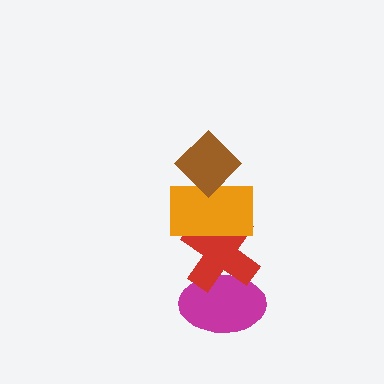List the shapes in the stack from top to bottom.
From top to bottom: the brown diamond, the orange rectangle, the red cross, the magenta ellipse.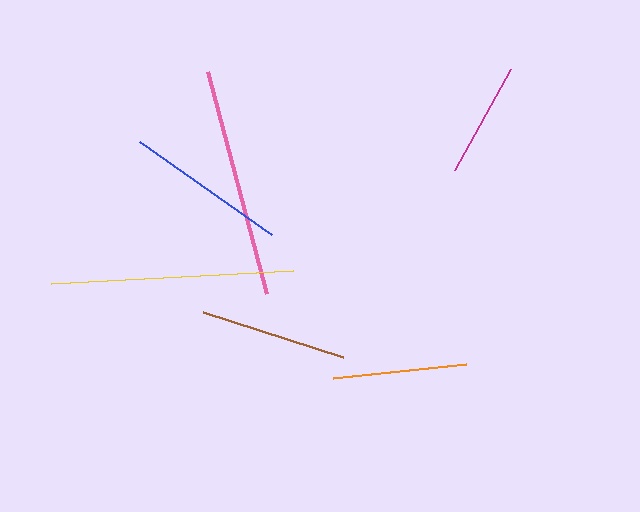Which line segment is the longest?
The yellow line is the longest at approximately 242 pixels.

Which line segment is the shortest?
The magenta line is the shortest at approximately 116 pixels.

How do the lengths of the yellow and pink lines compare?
The yellow and pink lines are approximately the same length.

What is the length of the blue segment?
The blue segment is approximately 162 pixels long.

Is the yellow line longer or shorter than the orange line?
The yellow line is longer than the orange line.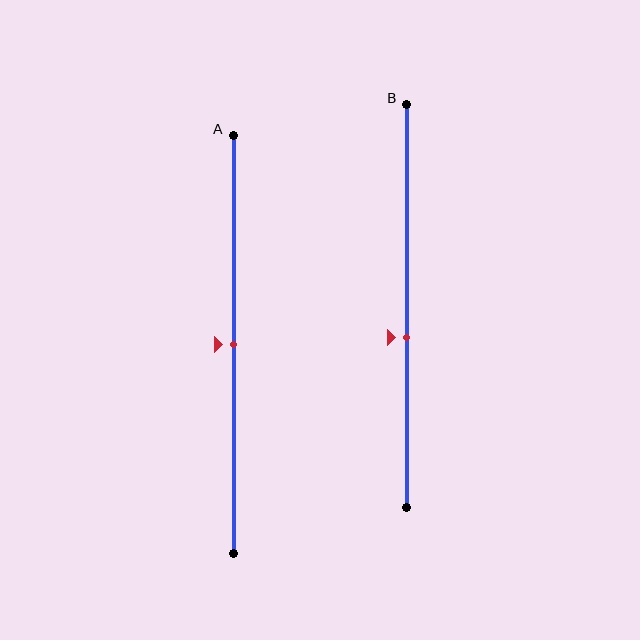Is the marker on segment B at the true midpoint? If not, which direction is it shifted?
No, the marker on segment B is shifted downward by about 8% of the segment length.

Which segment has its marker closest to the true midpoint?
Segment A has its marker closest to the true midpoint.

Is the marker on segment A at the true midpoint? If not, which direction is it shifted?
Yes, the marker on segment A is at the true midpoint.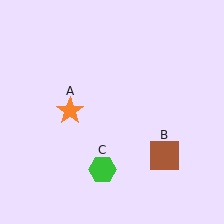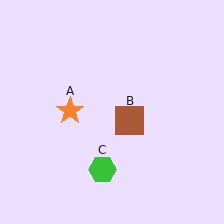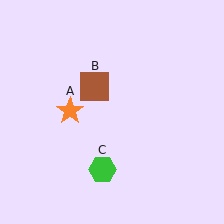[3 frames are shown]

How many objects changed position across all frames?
1 object changed position: brown square (object B).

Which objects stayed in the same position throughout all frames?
Orange star (object A) and green hexagon (object C) remained stationary.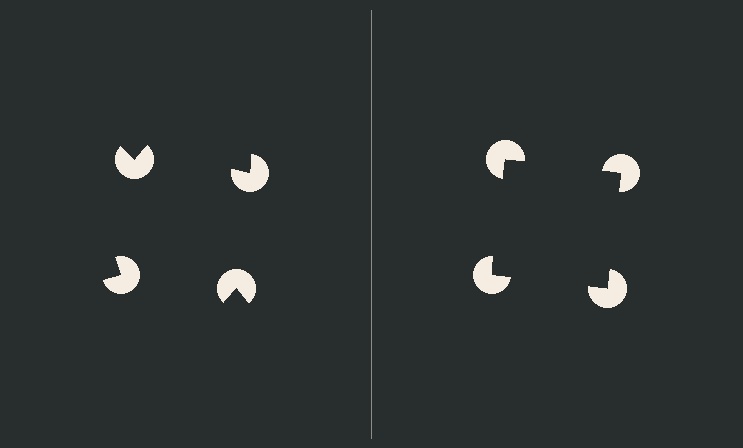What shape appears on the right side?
An illusory square.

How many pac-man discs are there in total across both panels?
8 — 4 on each side.